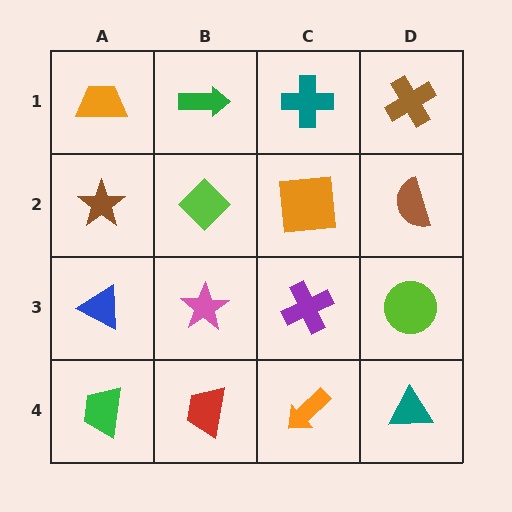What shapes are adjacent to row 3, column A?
A brown star (row 2, column A), a green trapezoid (row 4, column A), a pink star (row 3, column B).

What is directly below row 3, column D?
A teal triangle.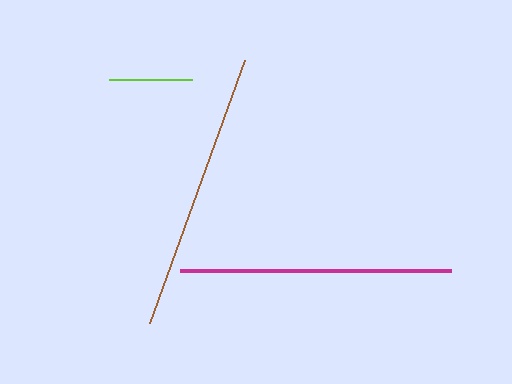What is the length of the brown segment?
The brown segment is approximately 279 pixels long.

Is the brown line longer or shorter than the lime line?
The brown line is longer than the lime line.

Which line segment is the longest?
The brown line is the longest at approximately 279 pixels.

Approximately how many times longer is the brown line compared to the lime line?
The brown line is approximately 3.4 times the length of the lime line.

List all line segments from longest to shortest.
From longest to shortest: brown, magenta, lime.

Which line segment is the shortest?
The lime line is the shortest at approximately 83 pixels.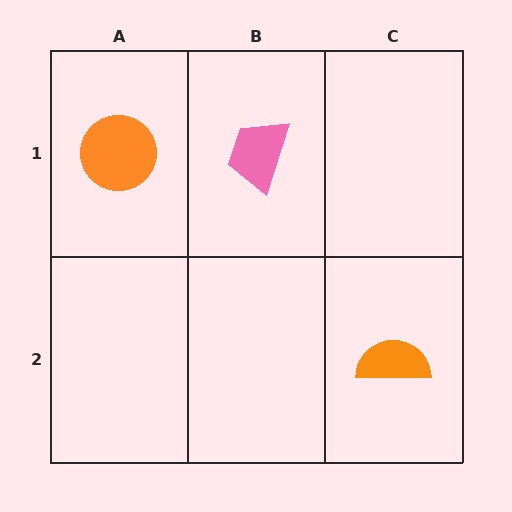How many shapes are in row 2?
1 shape.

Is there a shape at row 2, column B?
No, that cell is empty.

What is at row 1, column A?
An orange circle.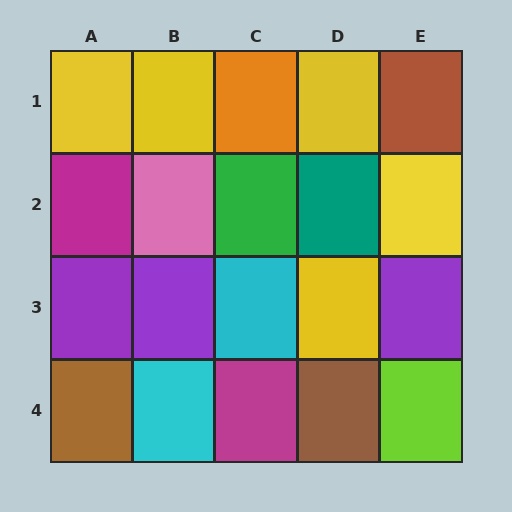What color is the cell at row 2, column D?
Teal.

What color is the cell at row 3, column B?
Purple.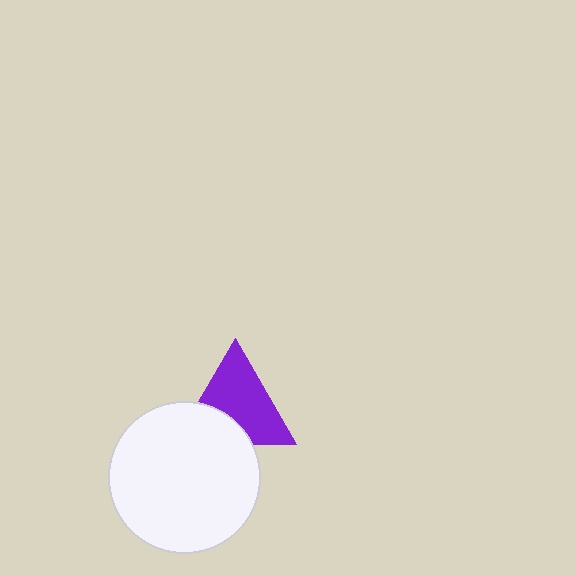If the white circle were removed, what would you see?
You would see the complete purple triangle.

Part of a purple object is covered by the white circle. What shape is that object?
It is a triangle.